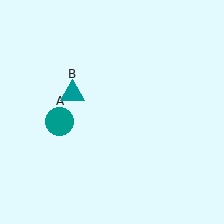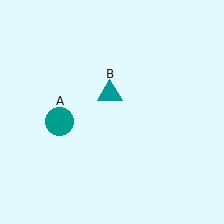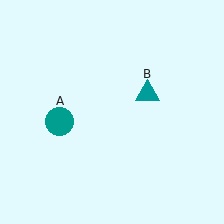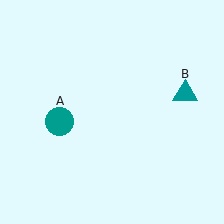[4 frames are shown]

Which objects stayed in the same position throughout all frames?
Teal circle (object A) remained stationary.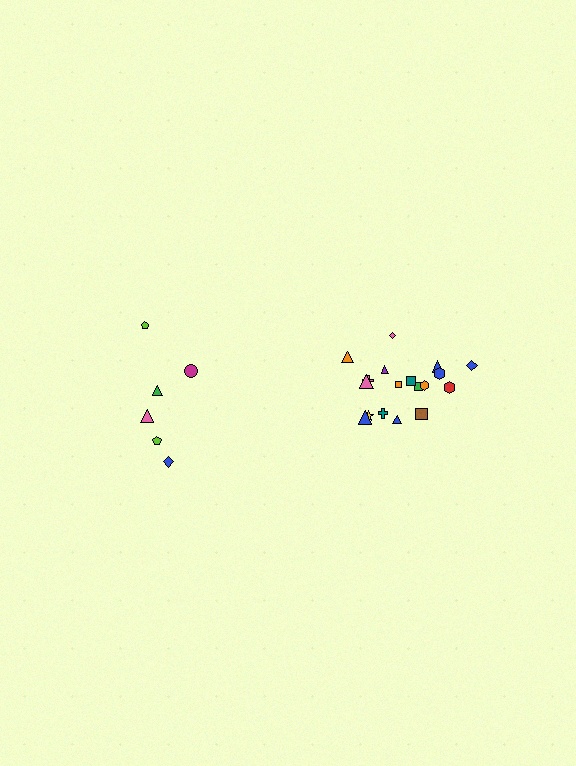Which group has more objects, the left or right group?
The right group.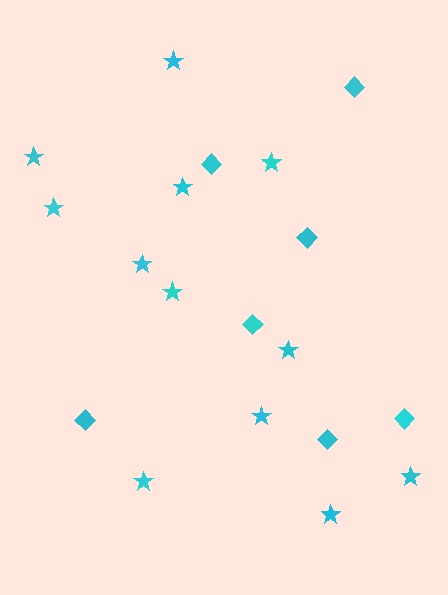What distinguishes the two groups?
There are 2 groups: one group of diamonds (7) and one group of stars (12).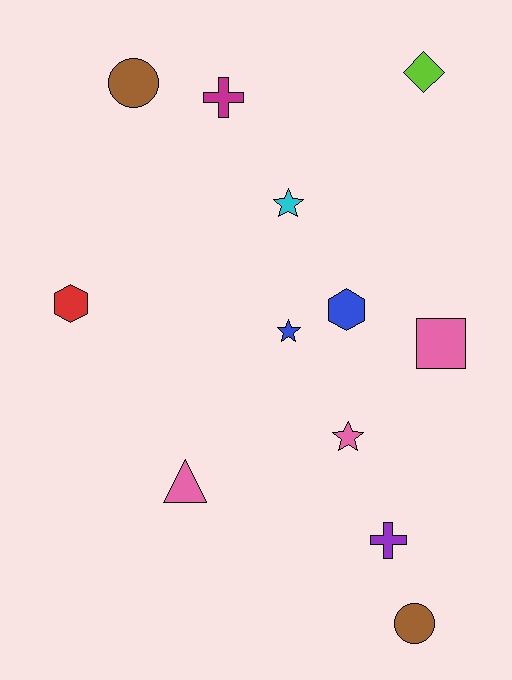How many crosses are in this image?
There are 2 crosses.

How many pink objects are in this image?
There are 3 pink objects.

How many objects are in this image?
There are 12 objects.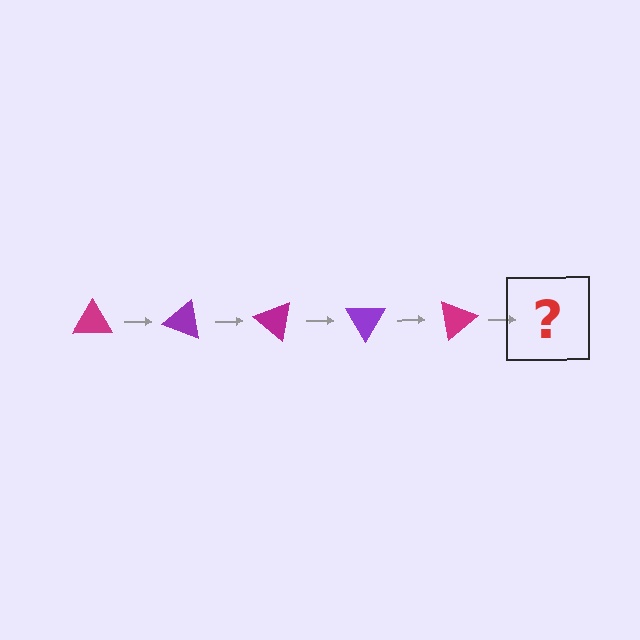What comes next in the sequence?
The next element should be a purple triangle, rotated 100 degrees from the start.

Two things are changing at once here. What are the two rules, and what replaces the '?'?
The two rules are that it rotates 20 degrees each step and the color cycles through magenta and purple. The '?' should be a purple triangle, rotated 100 degrees from the start.